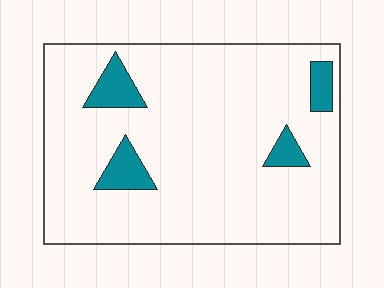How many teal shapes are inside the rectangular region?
4.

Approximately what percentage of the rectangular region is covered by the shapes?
Approximately 10%.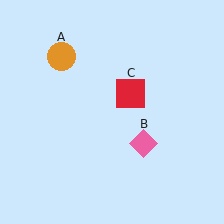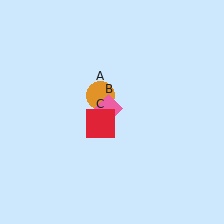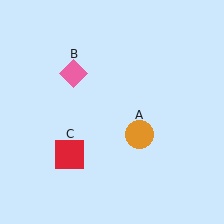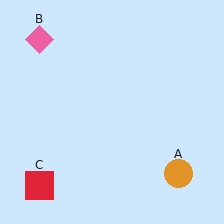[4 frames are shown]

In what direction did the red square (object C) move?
The red square (object C) moved down and to the left.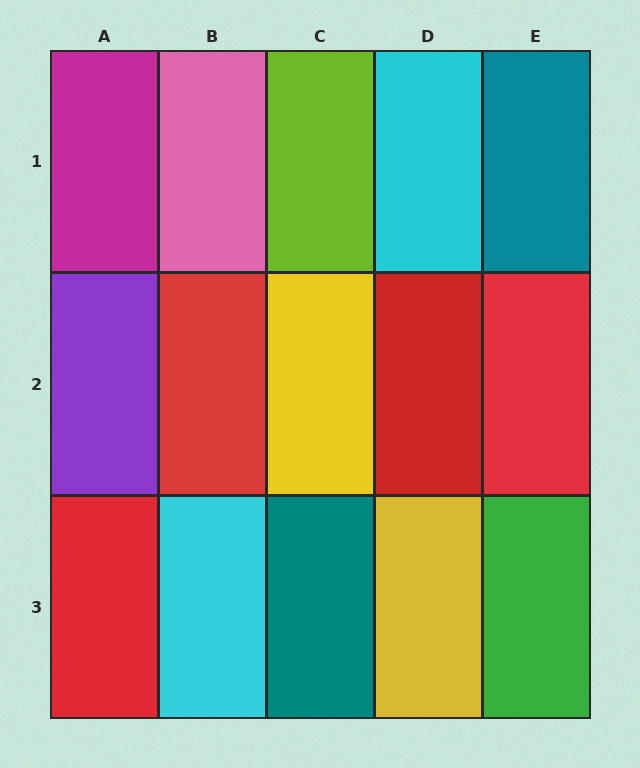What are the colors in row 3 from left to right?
Red, cyan, teal, yellow, green.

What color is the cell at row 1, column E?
Teal.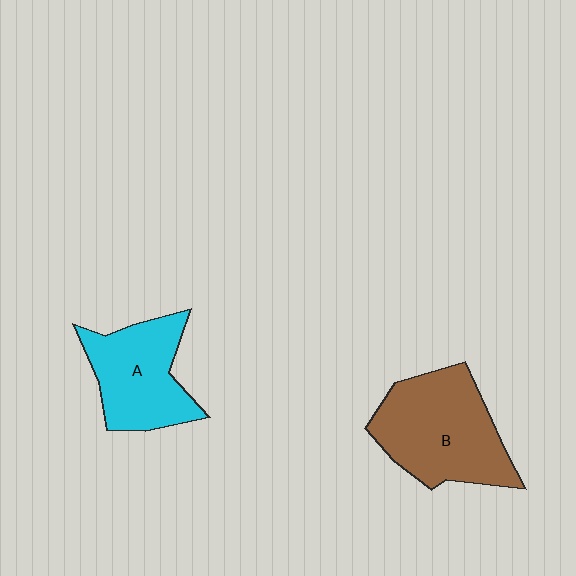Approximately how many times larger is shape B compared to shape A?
Approximately 1.3 times.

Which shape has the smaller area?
Shape A (cyan).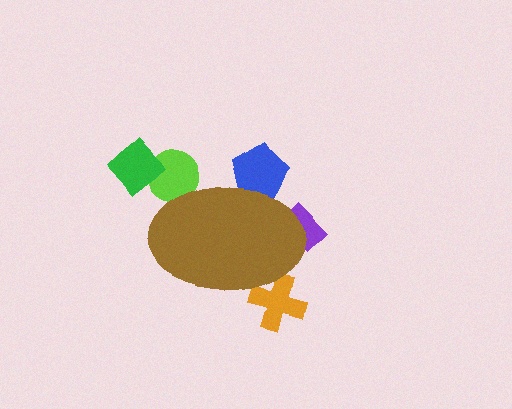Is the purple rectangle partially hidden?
Yes, the purple rectangle is partially hidden behind the brown ellipse.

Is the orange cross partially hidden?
Yes, the orange cross is partially hidden behind the brown ellipse.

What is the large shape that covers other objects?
A brown ellipse.